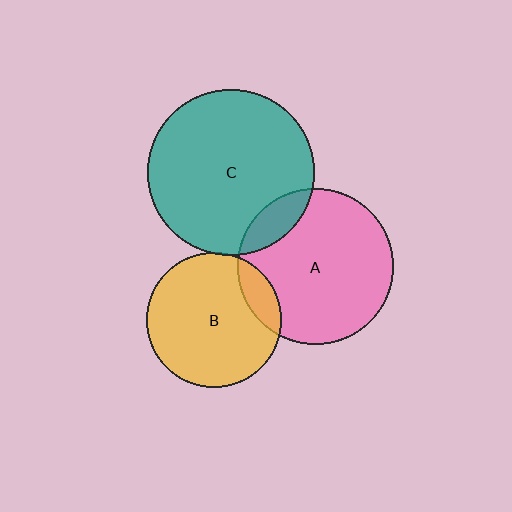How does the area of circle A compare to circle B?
Approximately 1.3 times.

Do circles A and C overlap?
Yes.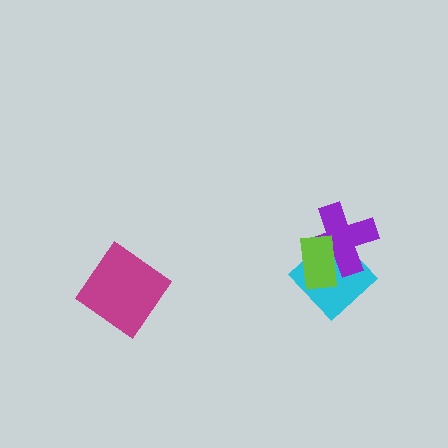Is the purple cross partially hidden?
Yes, it is partially covered by another shape.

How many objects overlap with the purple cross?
2 objects overlap with the purple cross.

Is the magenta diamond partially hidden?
No, no other shape covers it.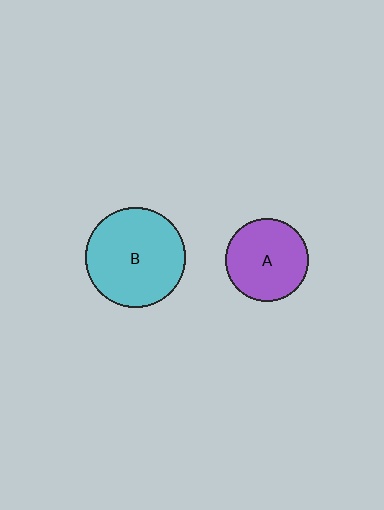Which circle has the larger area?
Circle B (cyan).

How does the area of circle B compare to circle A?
Approximately 1.4 times.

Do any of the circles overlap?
No, none of the circles overlap.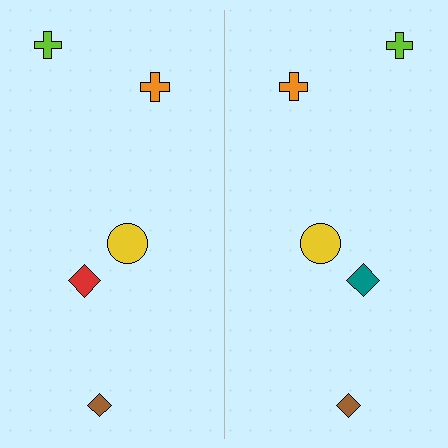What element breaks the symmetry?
The teal diamond on the right side breaks the symmetry — its mirror counterpart is red.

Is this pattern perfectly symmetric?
No, the pattern is not perfectly symmetric. The teal diamond on the right side breaks the symmetry — its mirror counterpart is red.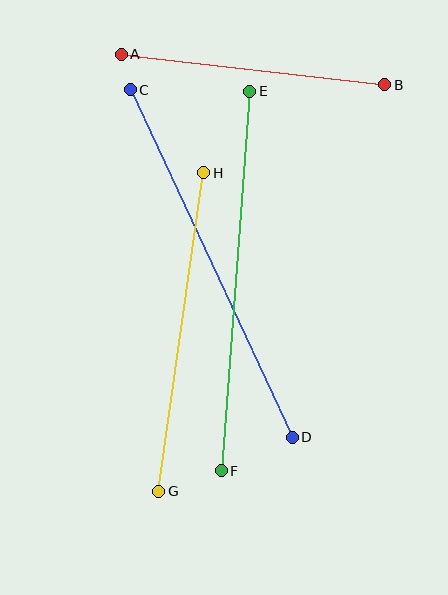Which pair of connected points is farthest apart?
Points C and D are farthest apart.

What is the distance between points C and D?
The distance is approximately 383 pixels.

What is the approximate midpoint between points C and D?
The midpoint is at approximately (211, 264) pixels.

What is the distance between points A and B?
The distance is approximately 265 pixels.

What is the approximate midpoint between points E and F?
The midpoint is at approximately (236, 281) pixels.